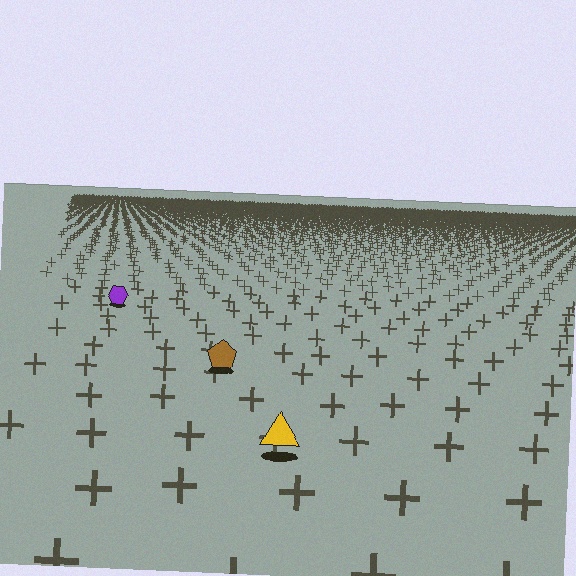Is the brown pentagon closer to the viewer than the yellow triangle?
No. The yellow triangle is closer — you can tell from the texture gradient: the ground texture is coarser near it.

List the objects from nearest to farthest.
From nearest to farthest: the yellow triangle, the brown pentagon, the purple hexagon.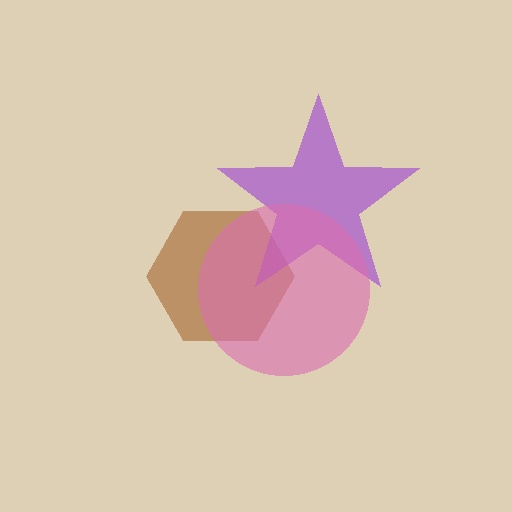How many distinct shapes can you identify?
There are 3 distinct shapes: a brown hexagon, a purple star, a pink circle.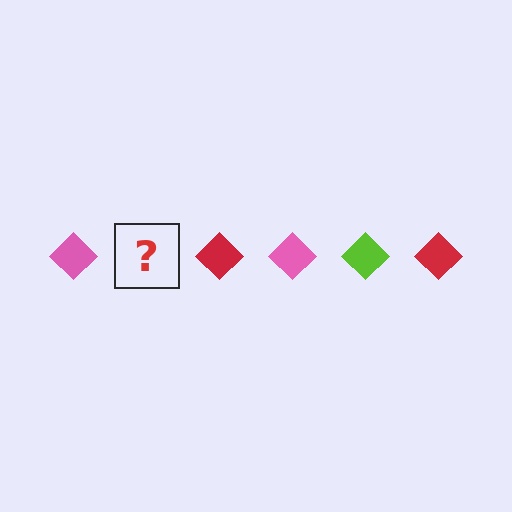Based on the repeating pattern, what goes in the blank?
The blank should be a lime diamond.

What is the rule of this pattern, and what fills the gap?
The rule is that the pattern cycles through pink, lime, red diamonds. The gap should be filled with a lime diamond.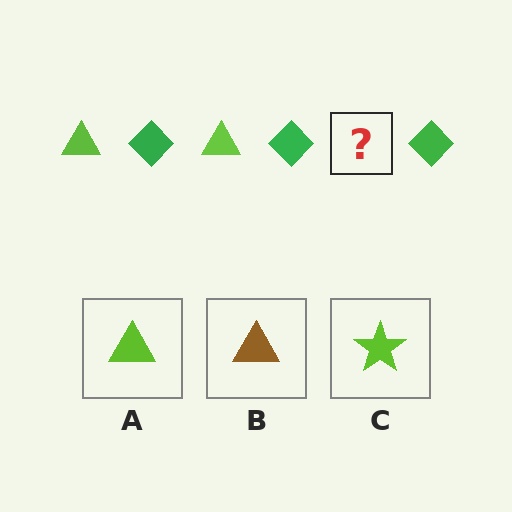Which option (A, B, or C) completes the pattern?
A.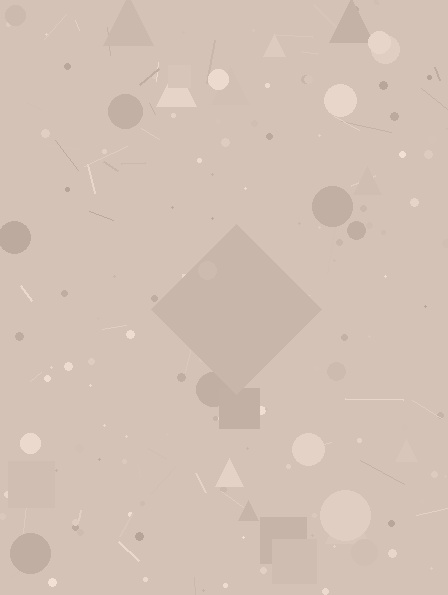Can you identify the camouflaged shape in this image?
The camouflaged shape is a diamond.